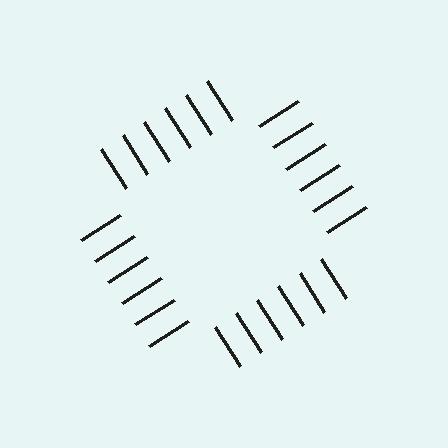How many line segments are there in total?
24 — 6 along each of the 4 edges.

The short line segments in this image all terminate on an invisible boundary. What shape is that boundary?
An illusory square — the line segments terminate on its edges but no continuous stroke is drawn.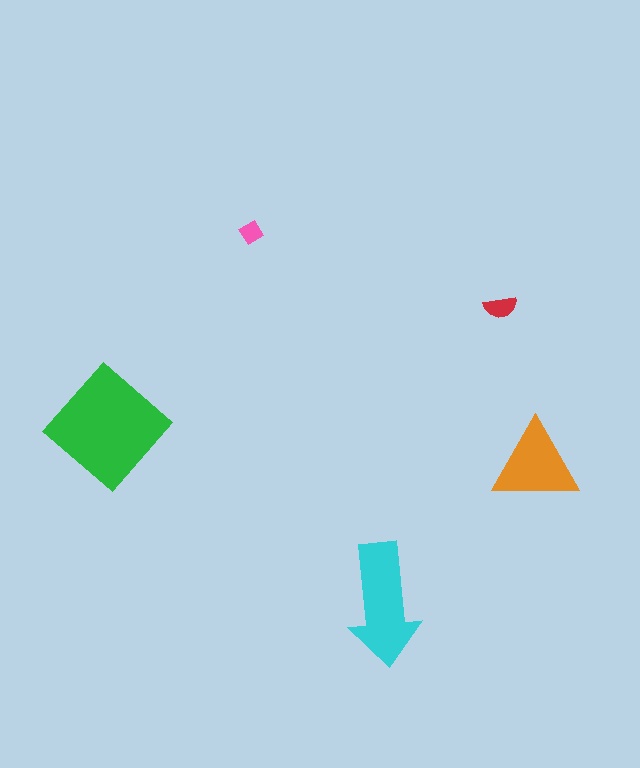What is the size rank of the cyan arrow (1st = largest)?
2nd.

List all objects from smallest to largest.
The pink diamond, the red semicircle, the orange triangle, the cyan arrow, the green diamond.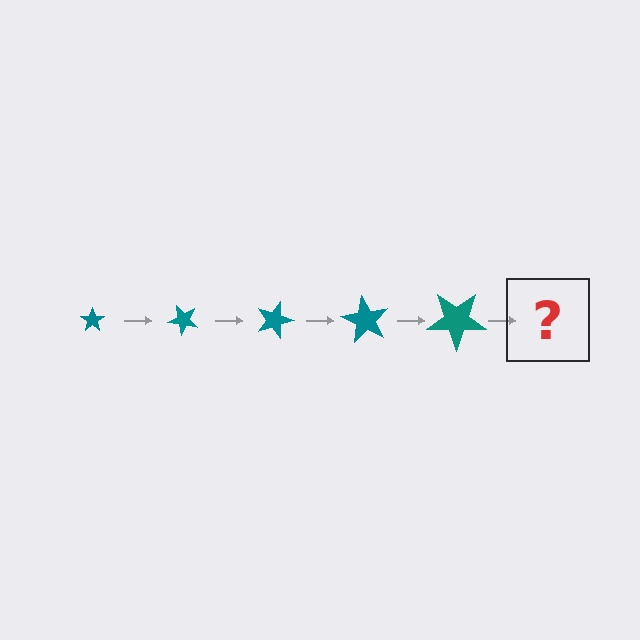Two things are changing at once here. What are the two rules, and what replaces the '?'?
The two rules are that the star grows larger each step and it rotates 45 degrees each step. The '?' should be a star, larger than the previous one and rotated 225 degrees from the start.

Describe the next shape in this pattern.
It should be a star, larger than the previous one and rotated 225 degrees from the start.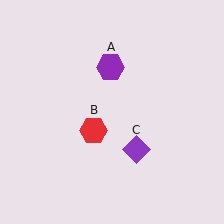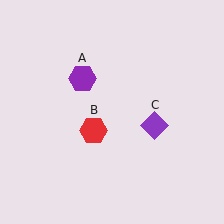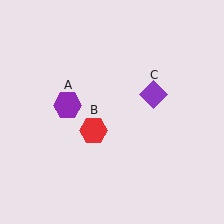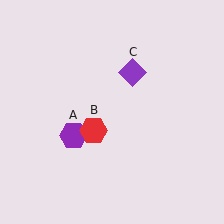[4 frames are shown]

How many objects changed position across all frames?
2 objects changed position: purple hexagon (object A), purple diamond (object C).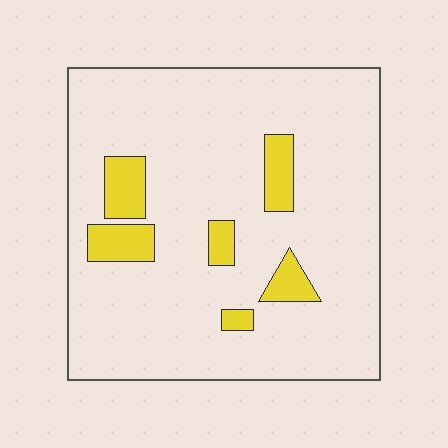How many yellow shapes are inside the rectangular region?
6.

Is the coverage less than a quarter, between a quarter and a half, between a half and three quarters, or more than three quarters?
Less than a quarter.